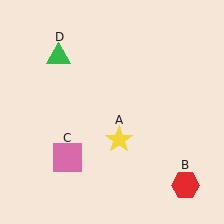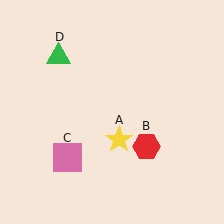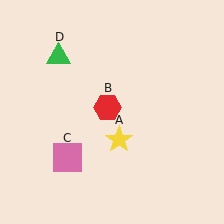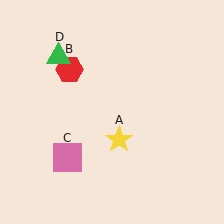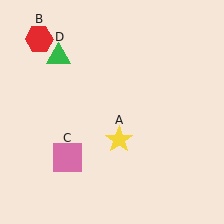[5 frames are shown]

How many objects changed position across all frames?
1 object changed position: red hexagon (object B).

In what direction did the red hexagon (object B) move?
The red hexagon (object B) moved up and to the left.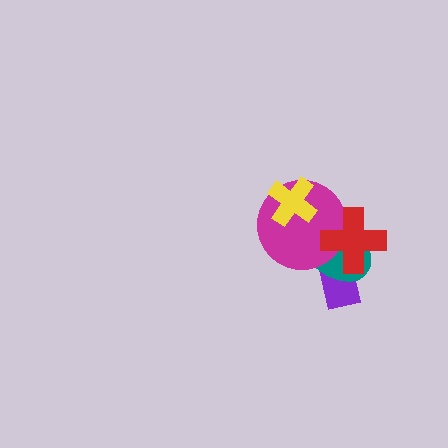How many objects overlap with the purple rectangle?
2 objects overlap with the purple rectangle.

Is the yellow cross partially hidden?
No, no other shape covers it.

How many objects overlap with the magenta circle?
3 objects overlap with the magenta circle.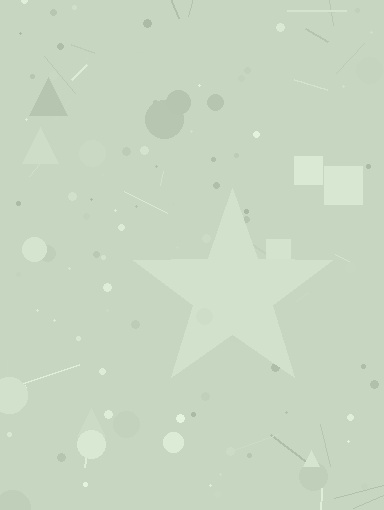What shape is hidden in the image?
A star is hidden in the image.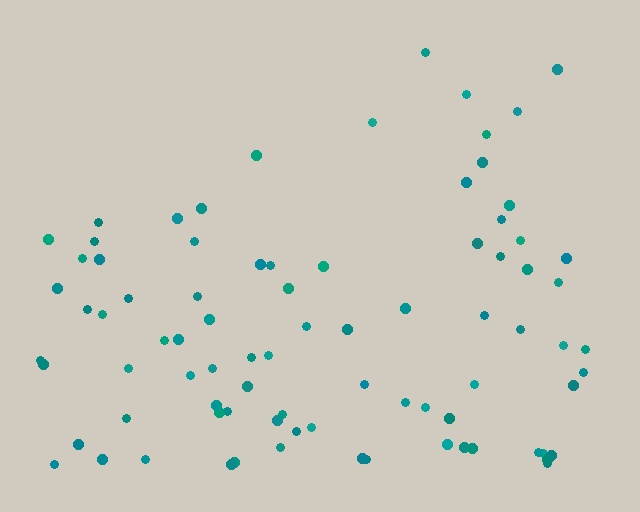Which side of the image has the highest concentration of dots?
The bottom.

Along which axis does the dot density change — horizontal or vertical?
Vertical.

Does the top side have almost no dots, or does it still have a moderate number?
Still a moderate number, just noticeably fewer than the bottom.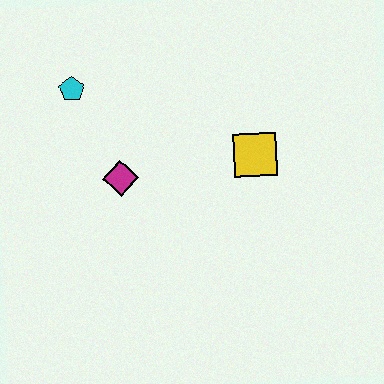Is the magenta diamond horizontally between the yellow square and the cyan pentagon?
Yes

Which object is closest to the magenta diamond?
The cyan pentagon is closest to the magenta diamond.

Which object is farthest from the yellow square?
The cyan pentagon is farthest from the yellow square.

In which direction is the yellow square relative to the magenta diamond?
The yellow square is to the right of the magenta diamond.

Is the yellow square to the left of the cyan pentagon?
No